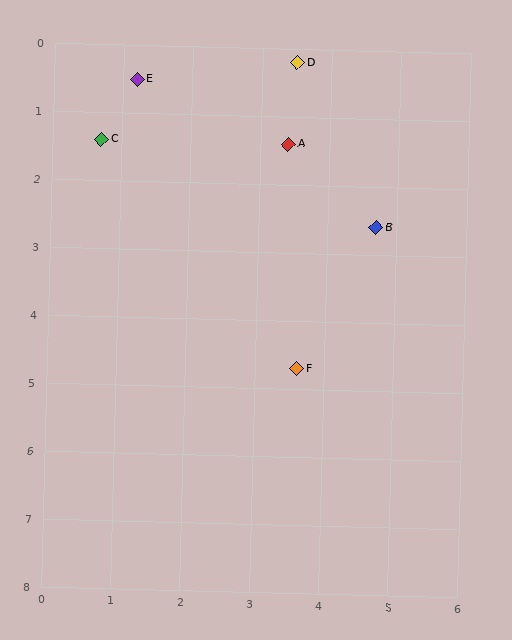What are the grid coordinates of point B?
Point B is at approximately (4.7, 2.6).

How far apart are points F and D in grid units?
Points F and D are about 4.5 grid units apart.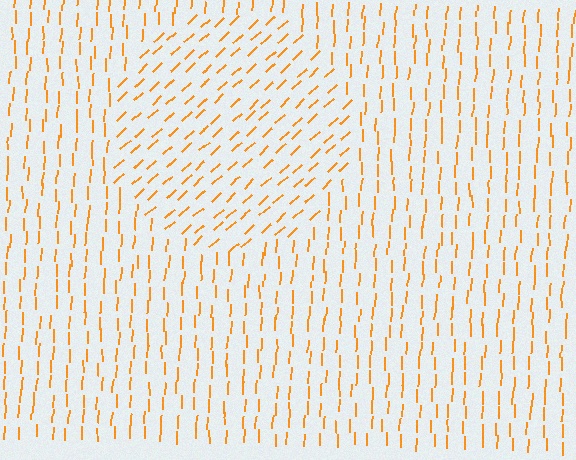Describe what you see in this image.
The image is filled with small orange line segments. A circle region in the image has lines oriented differently from the surrounding lines, creating a visible texture boundary.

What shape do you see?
I see a circle.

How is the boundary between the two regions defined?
The boundary is defined purely by a change in line orientation (approximately 45 degrees difference). All lines are the same color and thickness.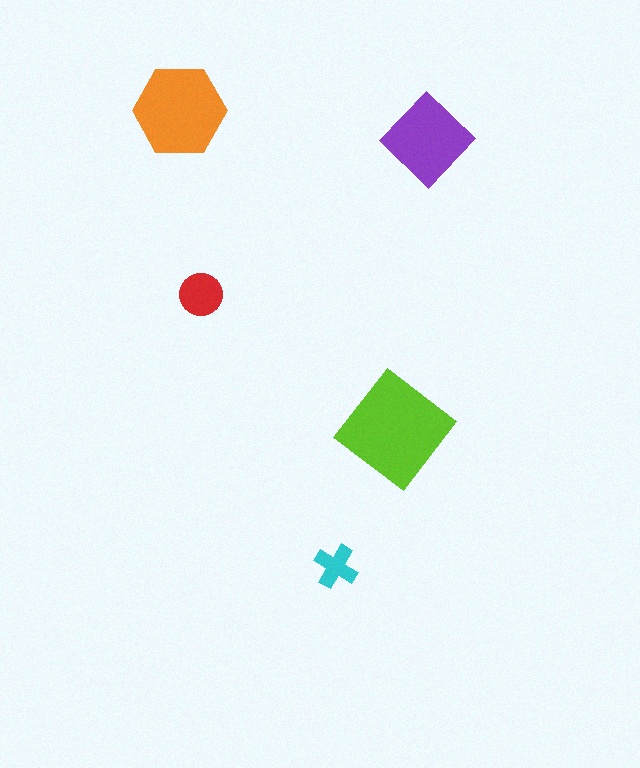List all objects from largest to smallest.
The lime diamond, the orange hexagon, the purple diamond, the red circle, the cyan cross.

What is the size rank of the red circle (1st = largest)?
4th.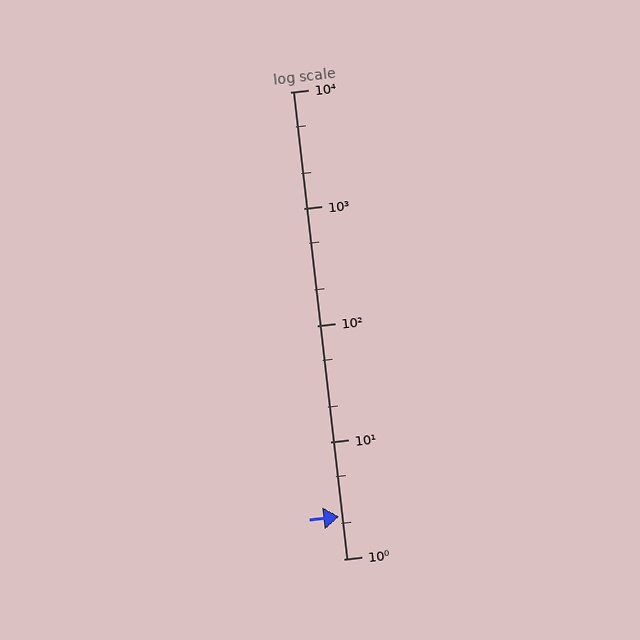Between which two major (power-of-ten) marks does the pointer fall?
The pointer is between 1 and 10.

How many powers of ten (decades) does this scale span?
The scale spans 4 decades, from 1 to 10000.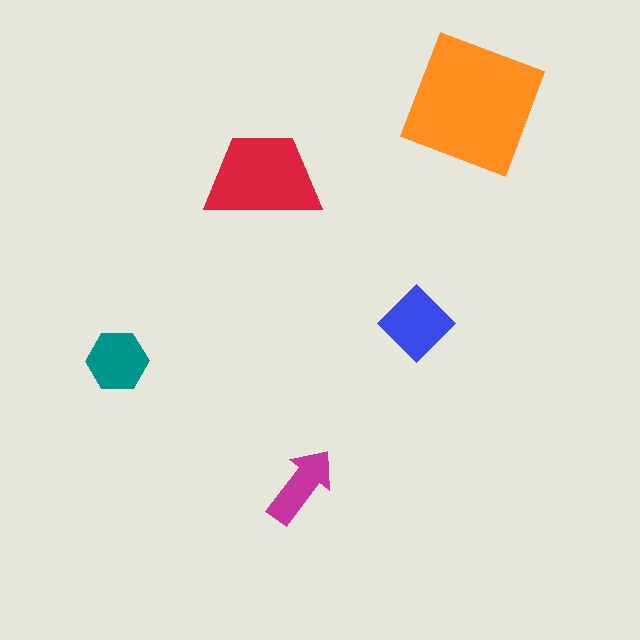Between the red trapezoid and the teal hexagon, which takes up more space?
The red trapezoid.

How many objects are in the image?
There are 5 objects in the image.